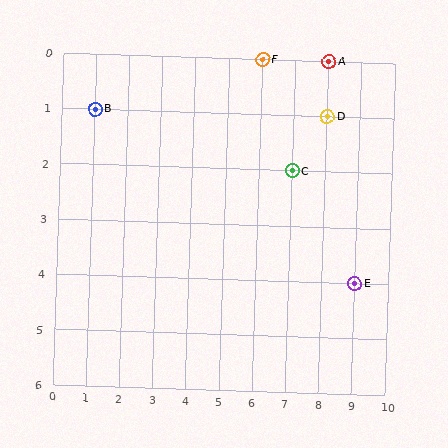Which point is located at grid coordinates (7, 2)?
Point C is at (7, 2).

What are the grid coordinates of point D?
Point D is at grid coordinates (8, 1).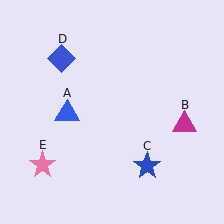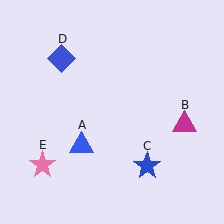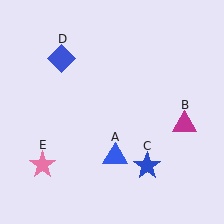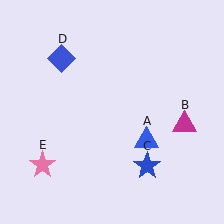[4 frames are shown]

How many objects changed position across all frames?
1 object changed position: blue triangle (object A).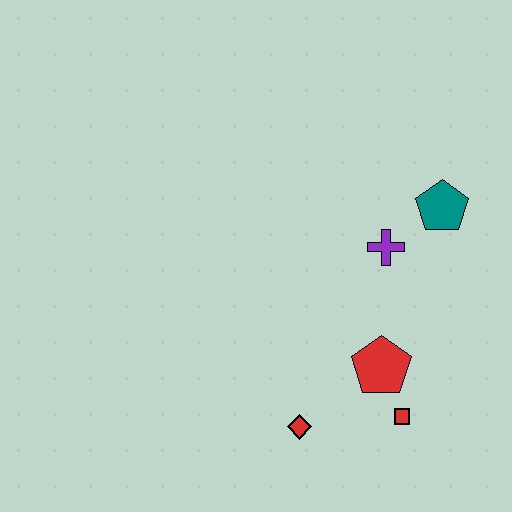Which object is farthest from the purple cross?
The red diamond is farthest from the purple cross.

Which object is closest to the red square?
The red pentagon is closest to the red square.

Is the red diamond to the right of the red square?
No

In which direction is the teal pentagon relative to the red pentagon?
The teal pentagon is above the red pentagon.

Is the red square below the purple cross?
Yes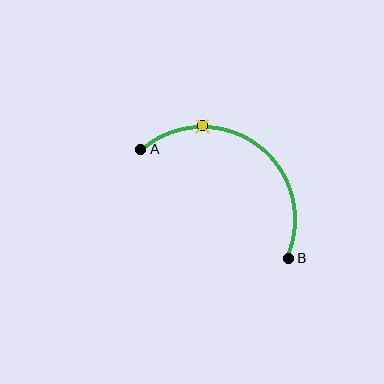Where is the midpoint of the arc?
The arc midpoint is the point on the curve farthest from the straight line joining A and B. It sits above and to the right of that line.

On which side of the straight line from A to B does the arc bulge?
The arc bulges above and to the right of the straight line connecting A and B.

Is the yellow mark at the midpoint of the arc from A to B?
No. The yellow mark lies on the arc but is closer to endpoint A. The arc midpoint would be at the point on the curve equidistant along the arc from both A and B.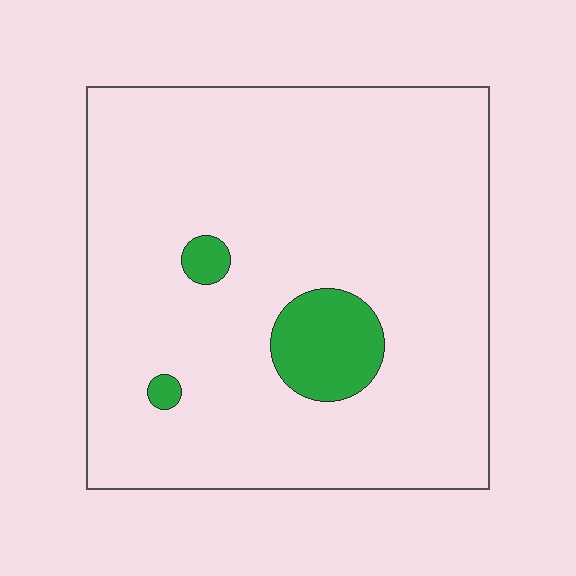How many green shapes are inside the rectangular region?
3.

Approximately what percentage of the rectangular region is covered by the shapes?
Approximately 10%.